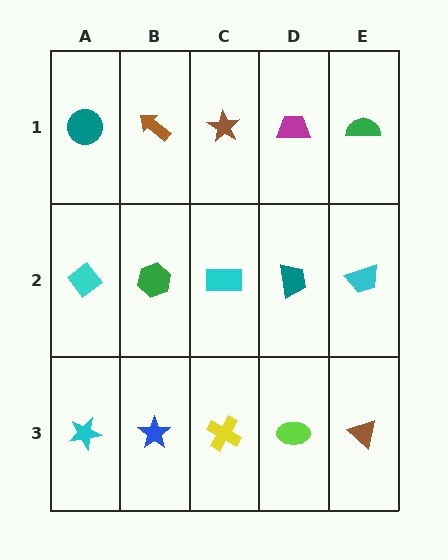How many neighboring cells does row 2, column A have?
3.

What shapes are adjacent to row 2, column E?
A green semicircle (row 1, column E), a brown triangle (row 3, column E), a teal trapezoid (row 2, column D).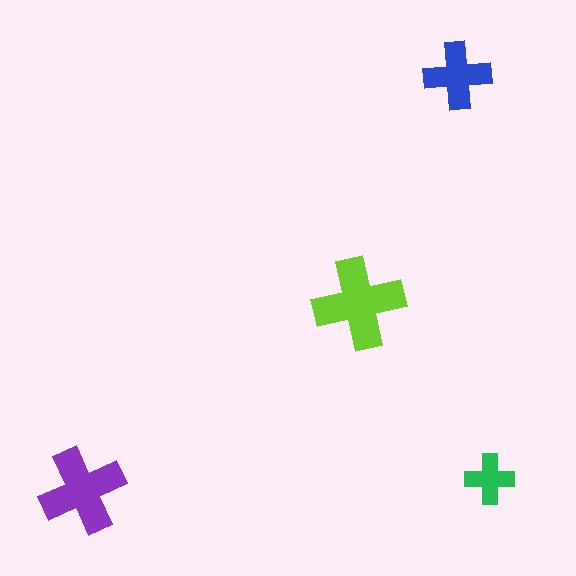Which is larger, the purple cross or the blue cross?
The purple one.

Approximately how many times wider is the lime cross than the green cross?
About 2 times wider.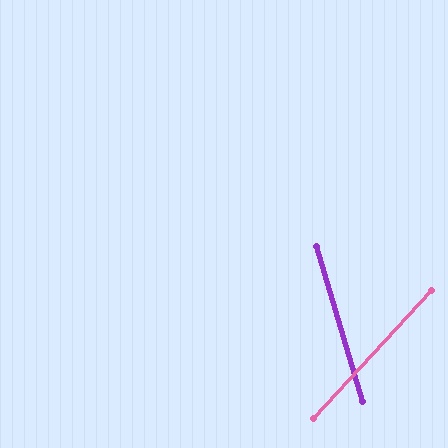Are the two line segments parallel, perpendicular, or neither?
Neither parallel nor perpendicular — they differ by about 59°.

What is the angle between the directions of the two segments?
Approximately 59 degrees.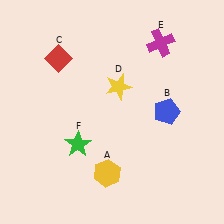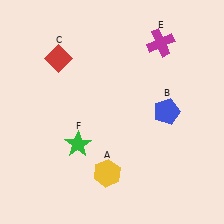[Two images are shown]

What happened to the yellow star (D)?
The yellow star (D) was removed in Image 2. It was in the top-right area of Image 1.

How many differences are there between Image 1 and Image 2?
There is 1 difference between the two images.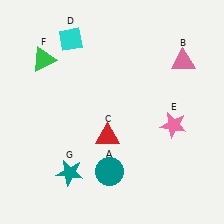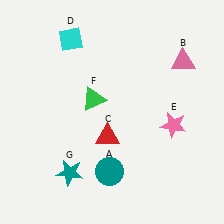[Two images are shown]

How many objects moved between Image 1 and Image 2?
1 object moved between the two images.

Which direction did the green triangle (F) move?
The green triangle (F) moved right.